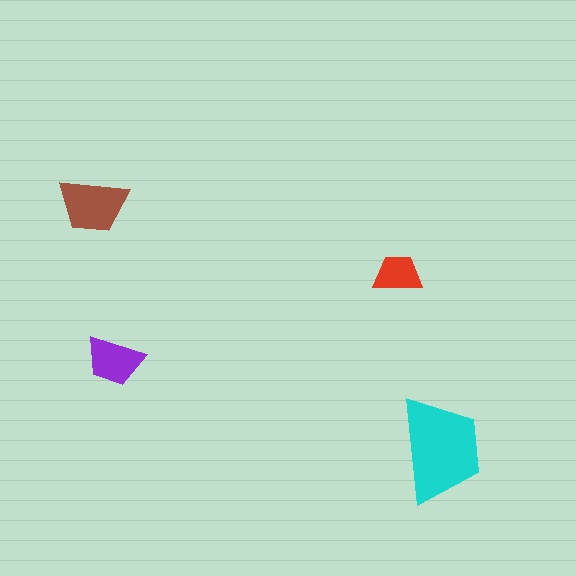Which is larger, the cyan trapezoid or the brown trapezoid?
The cyan one.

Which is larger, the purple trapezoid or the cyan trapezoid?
The cyan one.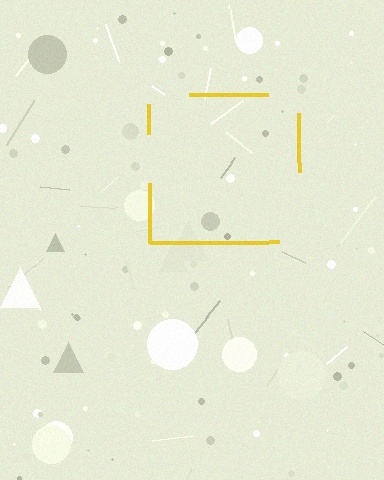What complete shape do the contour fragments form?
The contour fragments form a square.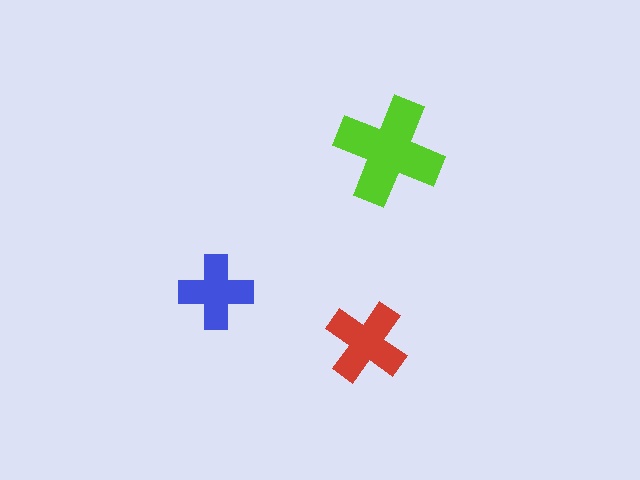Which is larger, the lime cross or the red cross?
The lime one.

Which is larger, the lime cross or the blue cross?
The lime one.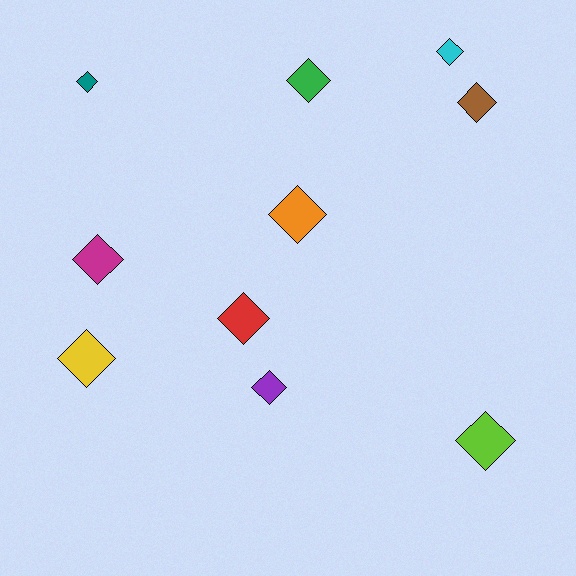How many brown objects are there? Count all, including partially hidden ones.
There is 1 brown object.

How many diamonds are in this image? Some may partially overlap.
There are 10 diamonds.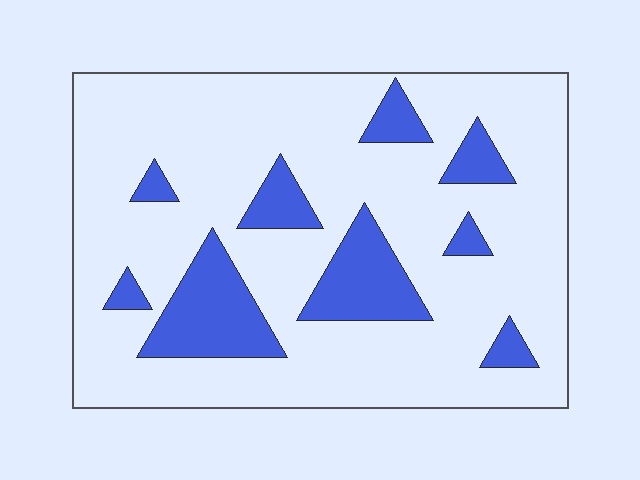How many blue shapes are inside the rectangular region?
9.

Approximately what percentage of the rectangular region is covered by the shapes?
Approximately 20%.